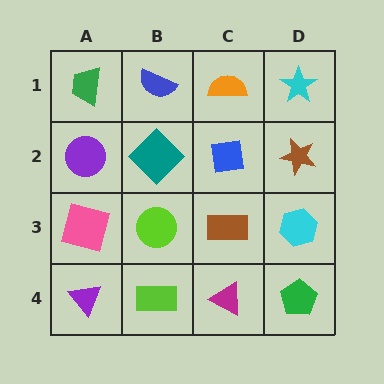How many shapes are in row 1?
4 shapes.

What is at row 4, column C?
A magenta triangle.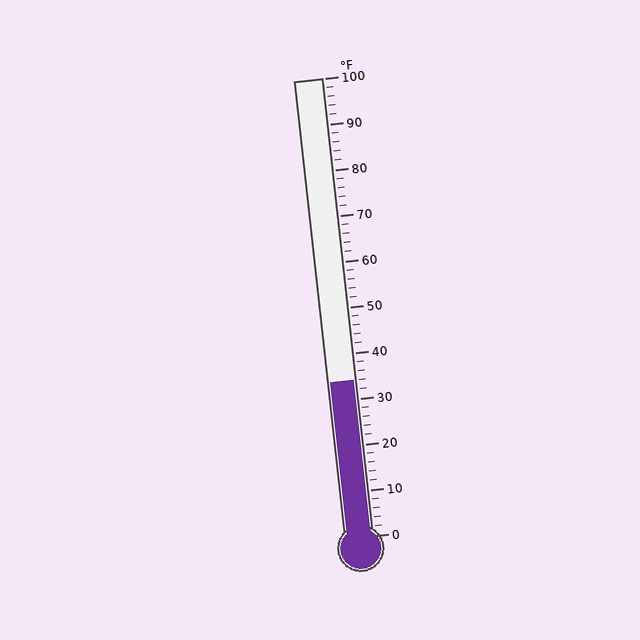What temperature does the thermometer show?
The thermometer shows approximately 34°F.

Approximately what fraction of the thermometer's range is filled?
The thermometer is filled to approximately 35% of its range.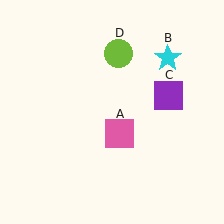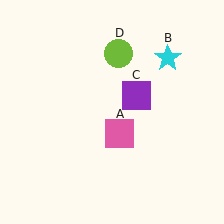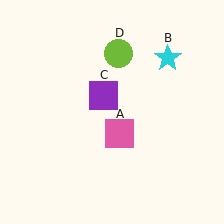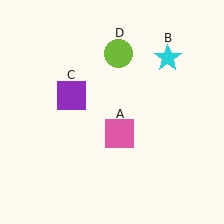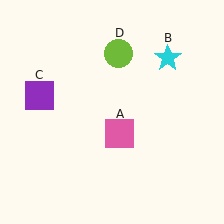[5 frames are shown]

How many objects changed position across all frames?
1 object changed position: purple square (object C).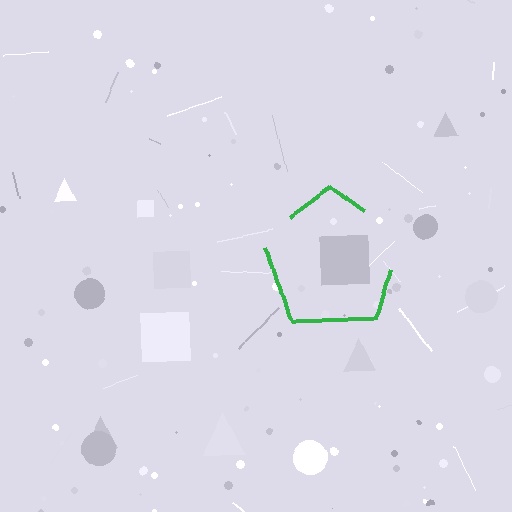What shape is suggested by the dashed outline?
The dashed outline suggests a pentagon.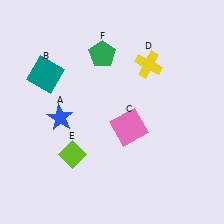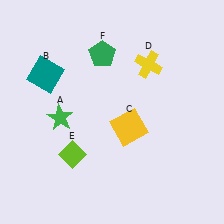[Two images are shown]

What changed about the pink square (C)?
In Image 1, C is pink. In Image 2, it changed to yellow.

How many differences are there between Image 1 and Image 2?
There are 2 differences between the two images.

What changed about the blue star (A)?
In Image 1, A is blue. In Image 2, it changed to green.